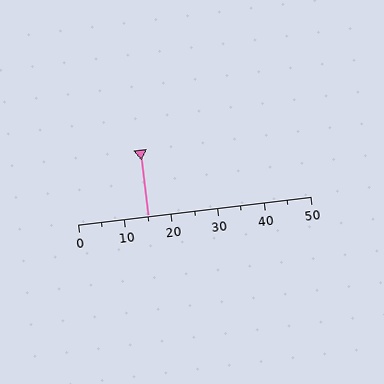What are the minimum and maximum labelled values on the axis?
The axis runs from 0 to 50.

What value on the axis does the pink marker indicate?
The marker indicates approximately 15.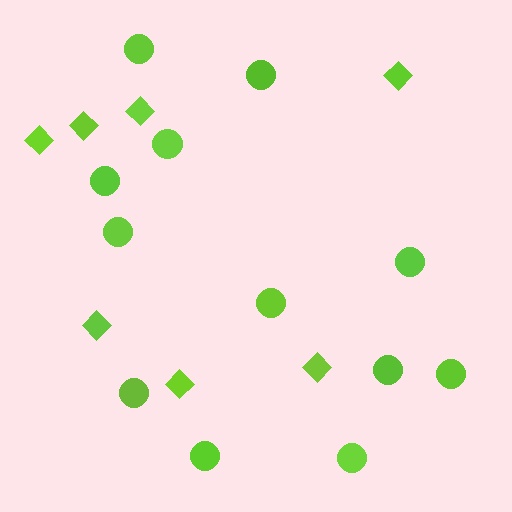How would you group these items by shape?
There are 2 groups: one group of diamonds (7) and one group of circles (12).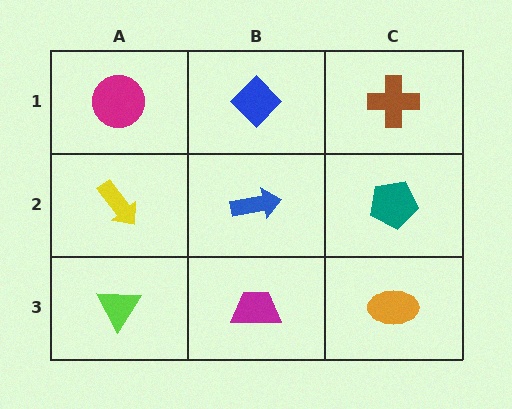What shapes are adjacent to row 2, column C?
A brown cross (row 1, column C), an orange ellipse (row 3, column C), a blue arrow (row 2, column B).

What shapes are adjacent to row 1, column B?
A blue arrow (row 2, column B), a magenta circle (row 1, column A), a brown cross (row 1, column C).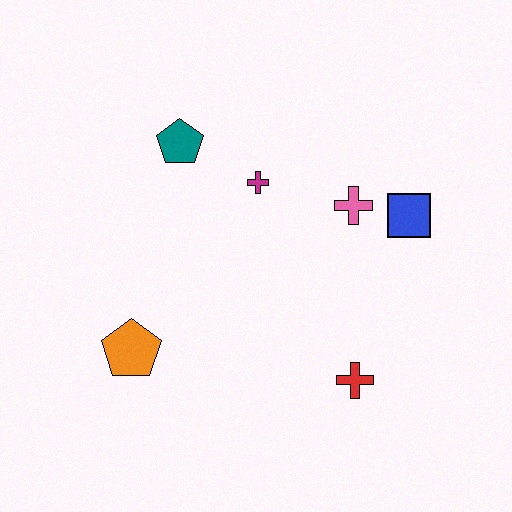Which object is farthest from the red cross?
The teal pentagon is farthest from the red cross.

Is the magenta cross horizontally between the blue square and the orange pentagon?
Yes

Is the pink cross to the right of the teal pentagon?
Yes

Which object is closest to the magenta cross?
The teal pentagon is closest to the magenta cross.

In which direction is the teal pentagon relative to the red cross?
The teal pentagon is above the red cross.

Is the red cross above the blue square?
No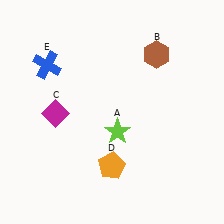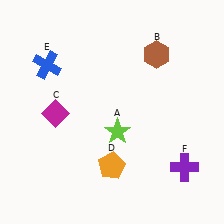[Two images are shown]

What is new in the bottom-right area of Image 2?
A purple cross (F) was added in the bottom-right area of Image 2.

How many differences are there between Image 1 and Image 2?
There is 1 difference between the two images.